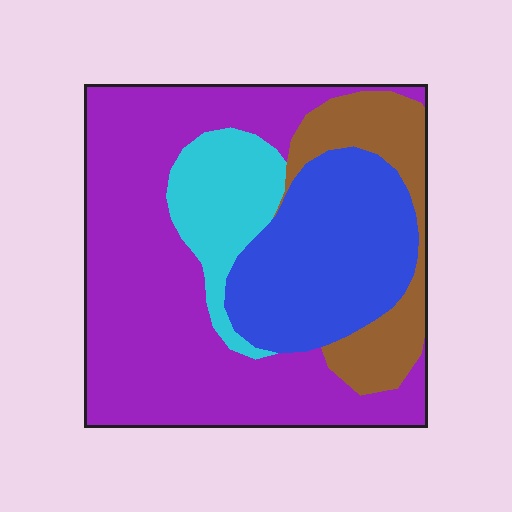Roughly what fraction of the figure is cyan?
Cyan takes up about one eighth (1/8) of the figure.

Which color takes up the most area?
Purple, at roughly 50%.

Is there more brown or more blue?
Blue.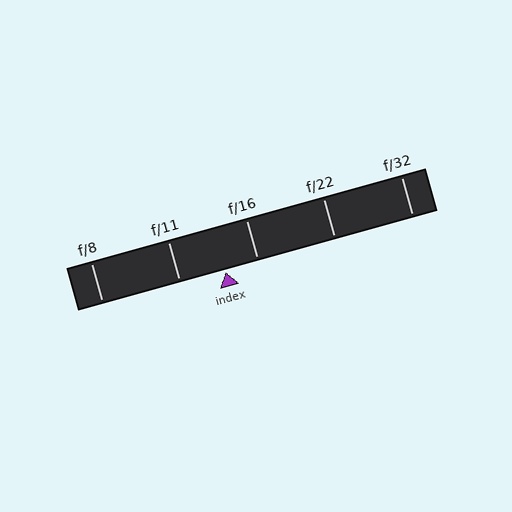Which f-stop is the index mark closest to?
The index mark is closest to f/16.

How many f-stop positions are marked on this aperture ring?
There are 5 f-stop positions marked.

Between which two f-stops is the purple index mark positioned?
The index mark is between f/11 and f/16.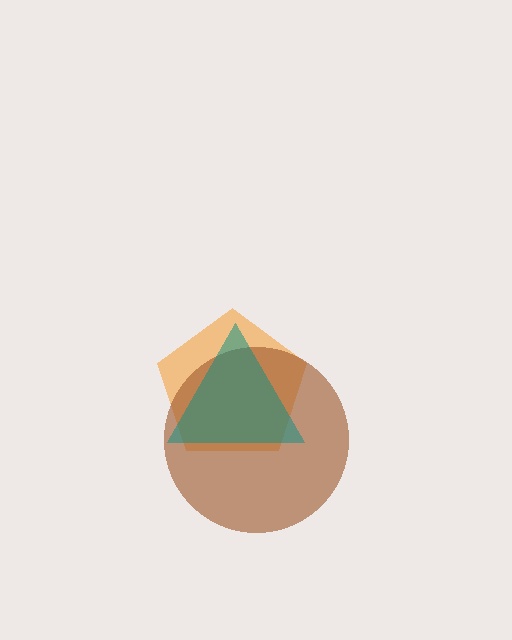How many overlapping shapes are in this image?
There are 3 overlapping shapes in the image.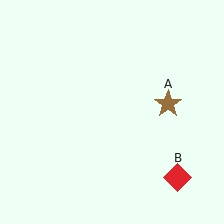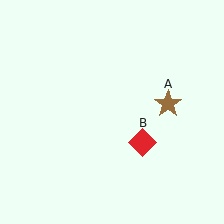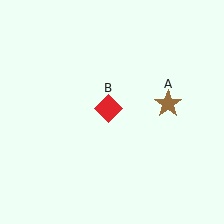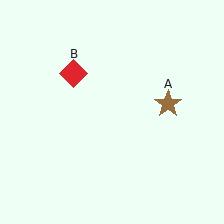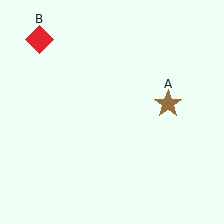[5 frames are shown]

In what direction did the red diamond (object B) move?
The red diamond (object B) moved up and to the left.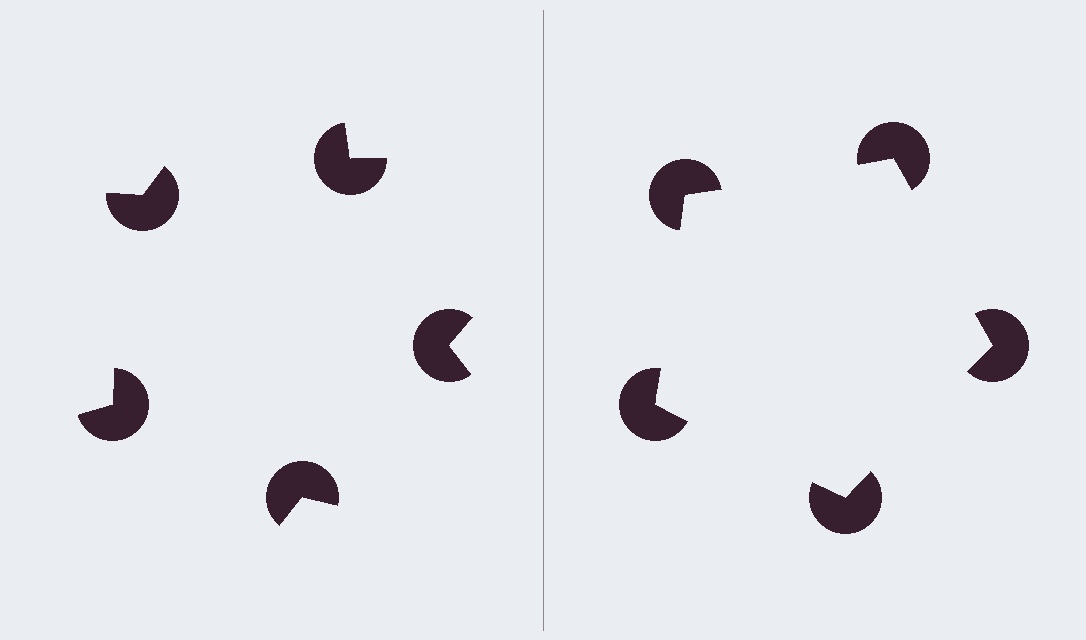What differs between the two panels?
The pac-man discs are positioned identically on both sides; only the wedge orientations differ. On the right they align to a pentagon; on the left they are misaligned.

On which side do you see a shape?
An illusory pentagon appears on the right side. On the left side the wedge cuts are rotated, so no coherent shape forms.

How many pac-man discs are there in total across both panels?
10 — 5 on each side.